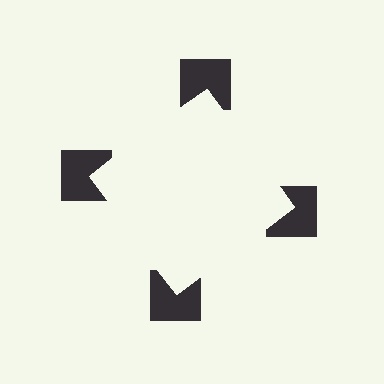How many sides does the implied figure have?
4 sides.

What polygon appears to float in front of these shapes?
An illusory square — its edges are inferred from the aligned wedge cuts in the notched squares, not physically drawn.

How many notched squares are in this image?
There are 4 — one at each vertex of the illusory square.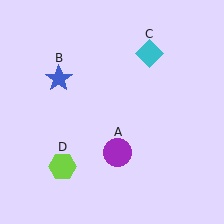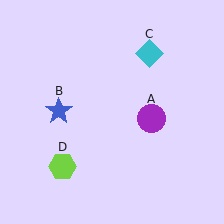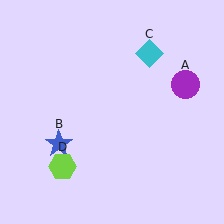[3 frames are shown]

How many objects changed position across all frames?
2 objects changed position: purple circle (object A), blue star (object B).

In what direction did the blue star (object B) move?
The blue star (object B) moved down.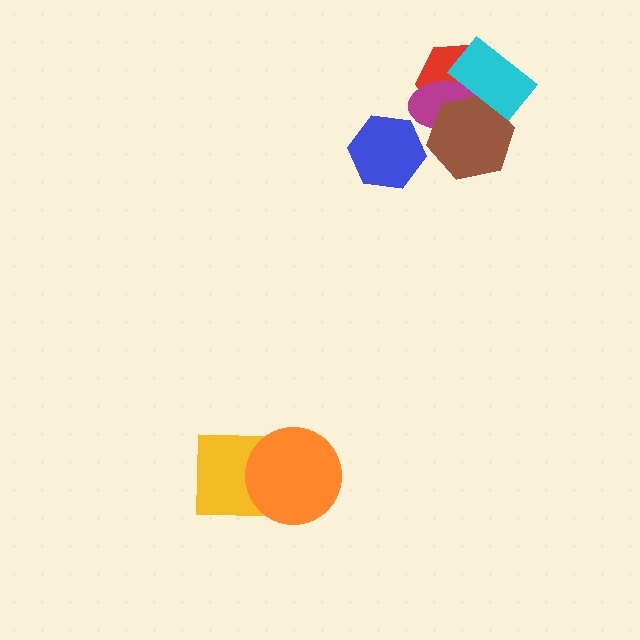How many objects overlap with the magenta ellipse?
3 objects overlap with the magenta ellipse.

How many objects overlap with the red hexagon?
3 objects overlap with the red hexagon.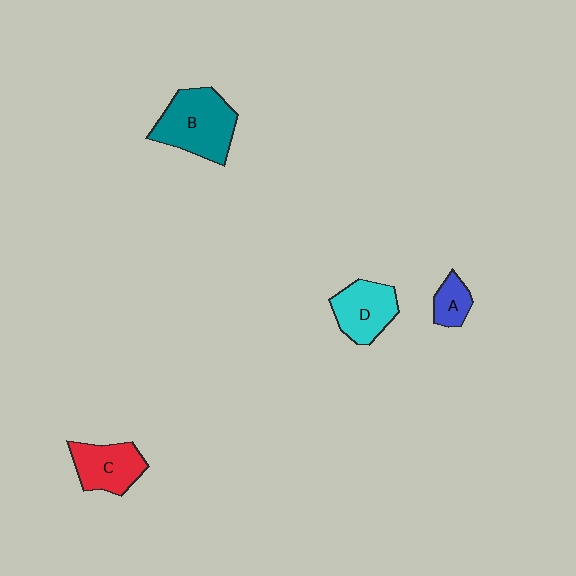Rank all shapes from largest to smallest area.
From largest to smallest: B (teal), D (cyan), C (red), A (blue).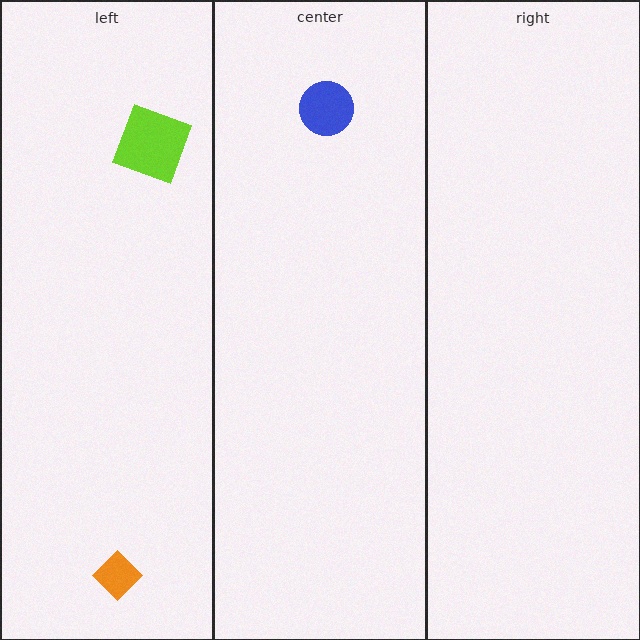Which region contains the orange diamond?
The left region.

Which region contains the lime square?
The left region.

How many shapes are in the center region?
1.